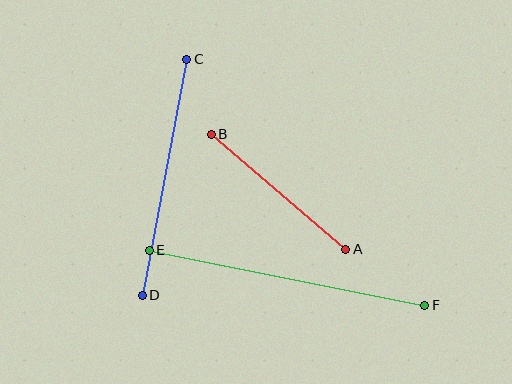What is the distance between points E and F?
The distance is approximately 281 pixels.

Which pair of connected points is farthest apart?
Points E and F are farthest apart.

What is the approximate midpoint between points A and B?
The midpoint is at approximately (279, 192) pixels.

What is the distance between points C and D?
The distance is approximately 240 pixels.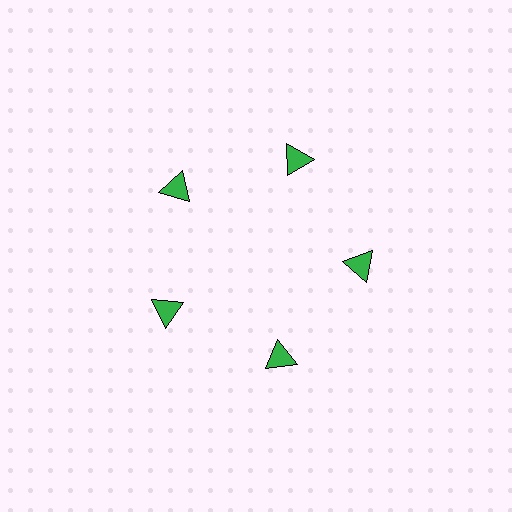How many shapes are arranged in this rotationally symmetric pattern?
There are 5 shapes, arranged in 5 groups of 1.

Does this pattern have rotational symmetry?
Yes, this pattern has 5-fold rotational symmetry. It looks the same after rotating 72 degrees around the center.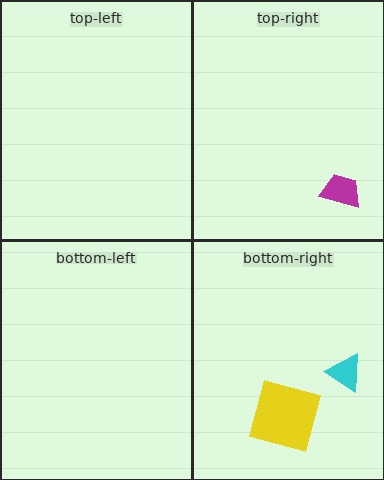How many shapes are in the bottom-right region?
2.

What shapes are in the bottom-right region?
The yellow square, the cyan triangle.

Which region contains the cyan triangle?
The bottom-right region.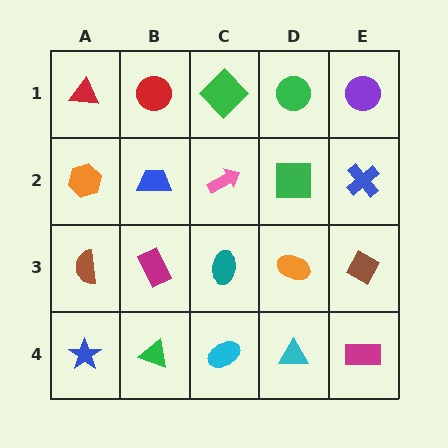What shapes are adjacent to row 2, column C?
A green diamond (row 1, column C), a teal ellipse (row 3, column C), a blue trapezoid (row 2, column B), a green square (row 2, column D).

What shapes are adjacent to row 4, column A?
A brown semicircle (row 3, column A), a green triangle (row 4, column B).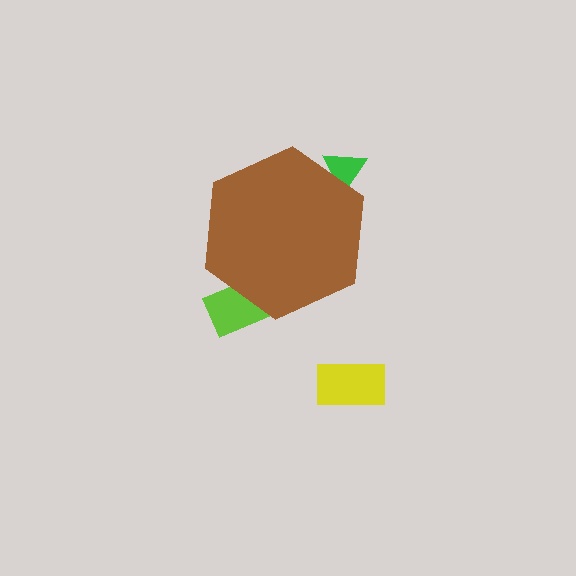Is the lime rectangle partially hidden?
Yes, the lime rectangle is partially hidden behind the brown hexagon.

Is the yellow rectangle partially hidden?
No, the yellow rectangle is fully visible.